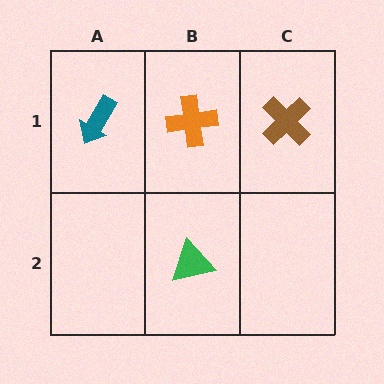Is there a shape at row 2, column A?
No, that cell is empty.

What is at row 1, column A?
A teal arrow.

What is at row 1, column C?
A brown cross.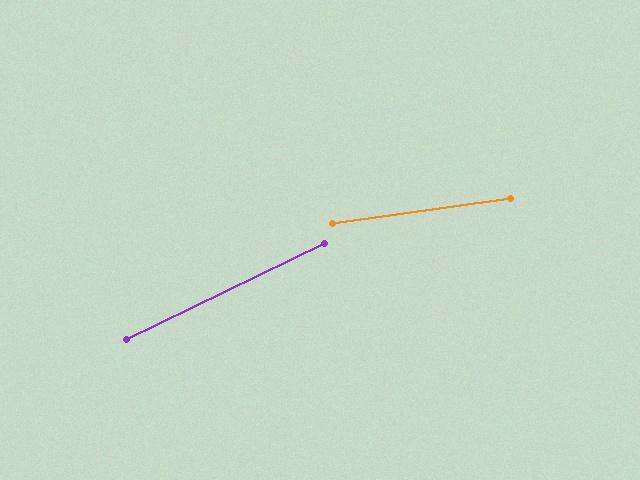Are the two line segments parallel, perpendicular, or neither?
Neither parallel nor perpendicular — they differ by about 18°.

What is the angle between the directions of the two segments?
Approximately 18 degrees.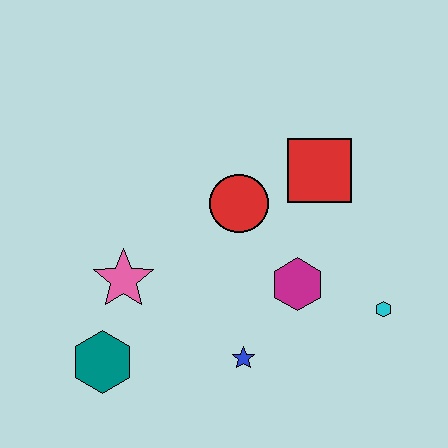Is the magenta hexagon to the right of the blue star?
Yes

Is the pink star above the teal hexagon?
Yes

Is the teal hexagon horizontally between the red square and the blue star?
No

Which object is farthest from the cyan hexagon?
The teal hexagon is farthest from the cyan hexagon.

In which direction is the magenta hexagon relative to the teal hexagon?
The magenta hexagon is to the right of the teal hexagon.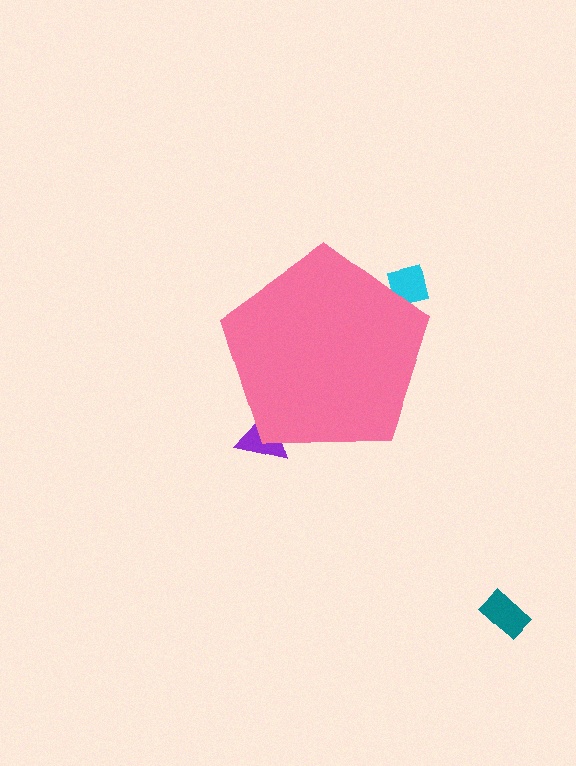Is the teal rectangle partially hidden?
No, the teal rectangle is fully visible.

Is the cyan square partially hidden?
Yes, the cyan square is partially hidden behind the pink pentagon.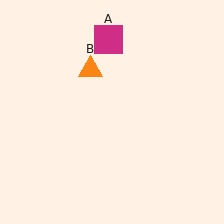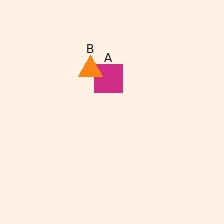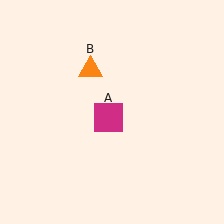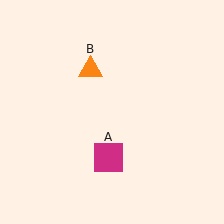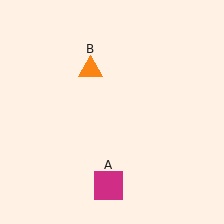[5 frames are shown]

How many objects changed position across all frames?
1 object changed position: magenta square (object A).